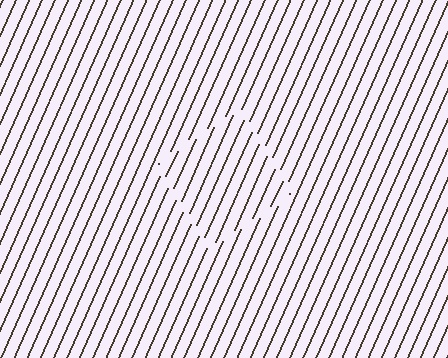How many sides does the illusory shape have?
4 sides — the line-ends trace a square.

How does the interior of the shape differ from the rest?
The interior of the shape contains the same grating, shifted by half a period — the contour is defined by the phase discontinuity where line-ends from the inner and outer gratings abut.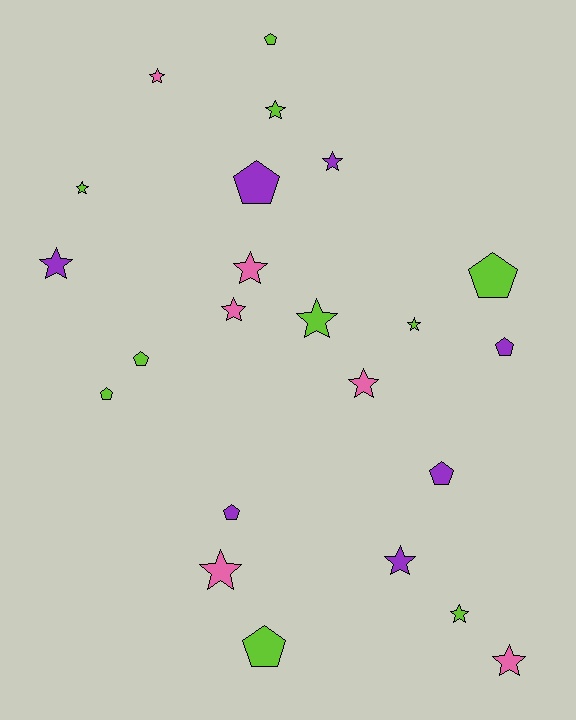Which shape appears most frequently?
Star, with 14 objects.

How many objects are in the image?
There are 23 objects.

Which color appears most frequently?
Lime, with 10 objects.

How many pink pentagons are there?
There are no pink pentagons.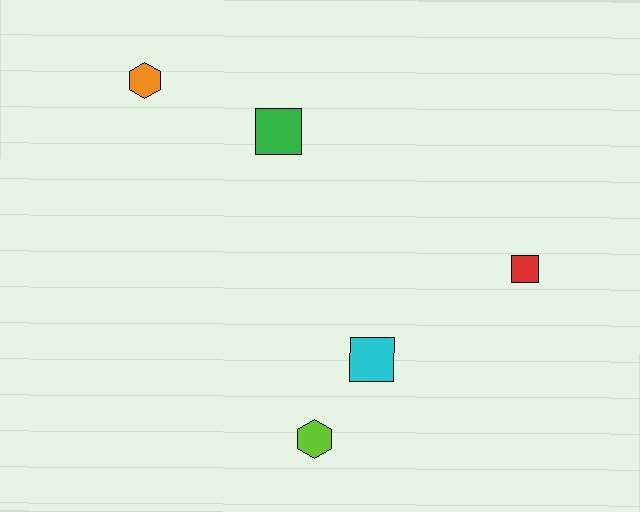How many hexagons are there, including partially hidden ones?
There are 2 hexagons.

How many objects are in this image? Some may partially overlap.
There are 5 objects.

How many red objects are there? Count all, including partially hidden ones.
There is 1 red object.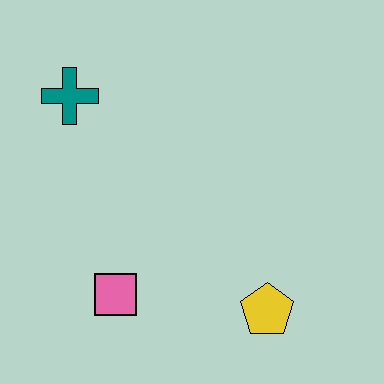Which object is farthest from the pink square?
The teal cross is farthest from the pink square.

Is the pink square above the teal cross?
No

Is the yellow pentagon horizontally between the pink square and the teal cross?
No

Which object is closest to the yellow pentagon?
The pink square is closest to the yellow pentagon.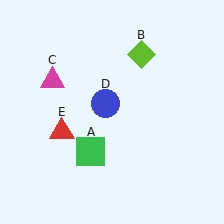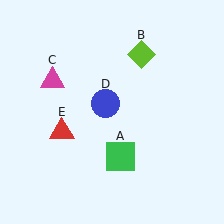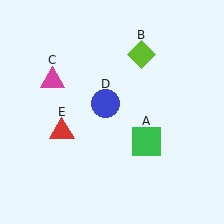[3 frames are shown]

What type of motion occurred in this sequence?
The green square (object A) rotated counterclockwise around the center of the scene.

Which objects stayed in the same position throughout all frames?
Lime diamond (object B) and magenta triangle (object C) and blue circle (object D) and red triangle (object E) remained stationary.